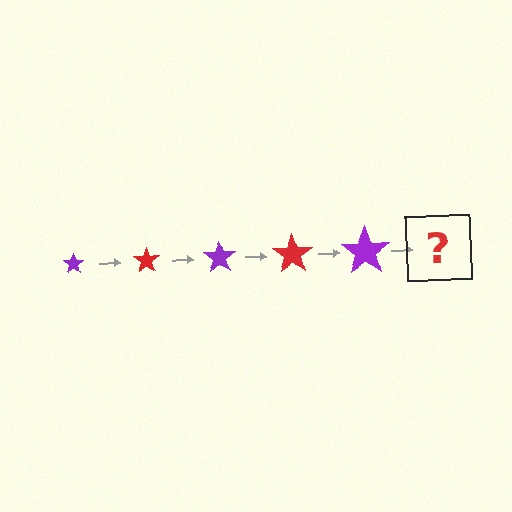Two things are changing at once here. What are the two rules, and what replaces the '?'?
The two rules are that the star grows larger each step and the color cycles through purple and red. The '?' should be a red star, larger than the previous one.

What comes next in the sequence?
The next element should be a red star, larger than the previous one.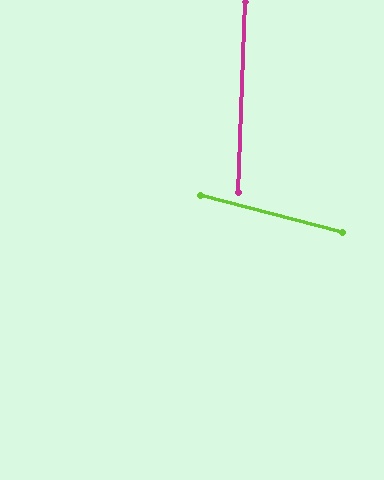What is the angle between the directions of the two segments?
Approximately 78 degrees.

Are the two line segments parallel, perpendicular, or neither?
Neither parallel nor perpendicular — they differ by about 78°.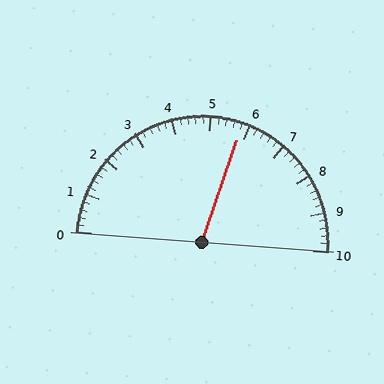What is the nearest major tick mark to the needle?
The nearest major tick mark is 6.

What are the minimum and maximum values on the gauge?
The gauge ranges from 0 to 10.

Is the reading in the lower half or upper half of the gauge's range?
The reading is in the upper half of the range (0 to 10).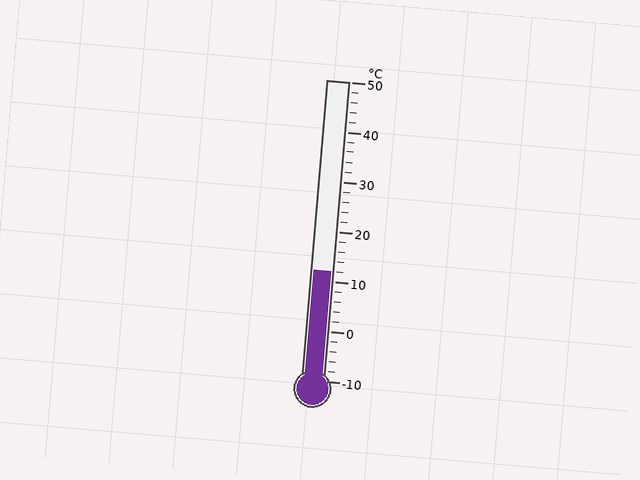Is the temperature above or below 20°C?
The temperature is below 20°C.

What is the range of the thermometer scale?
The thermometer scale ranges from -10°C to 50°C.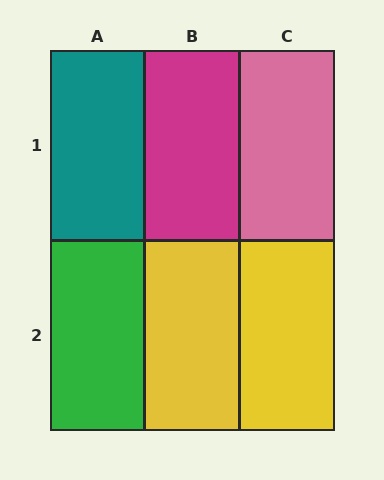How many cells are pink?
1 cell is pink.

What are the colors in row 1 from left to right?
Teal, magenta, pink.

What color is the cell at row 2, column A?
Green.